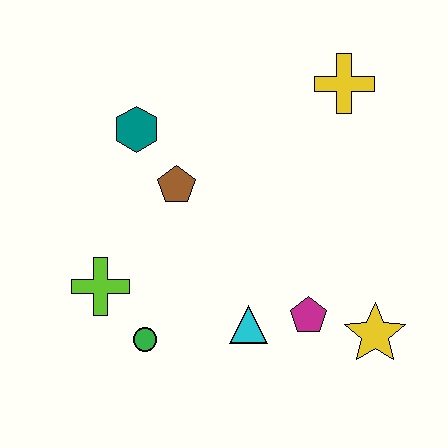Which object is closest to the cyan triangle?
The magenta pentagon is closest to the cyan triangle.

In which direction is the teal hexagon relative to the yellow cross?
The teal hexagon is to the left of the yellow cross.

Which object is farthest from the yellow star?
The teal hexagon is farthest from the yellow star.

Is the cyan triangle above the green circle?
Yes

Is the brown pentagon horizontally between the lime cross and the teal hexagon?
No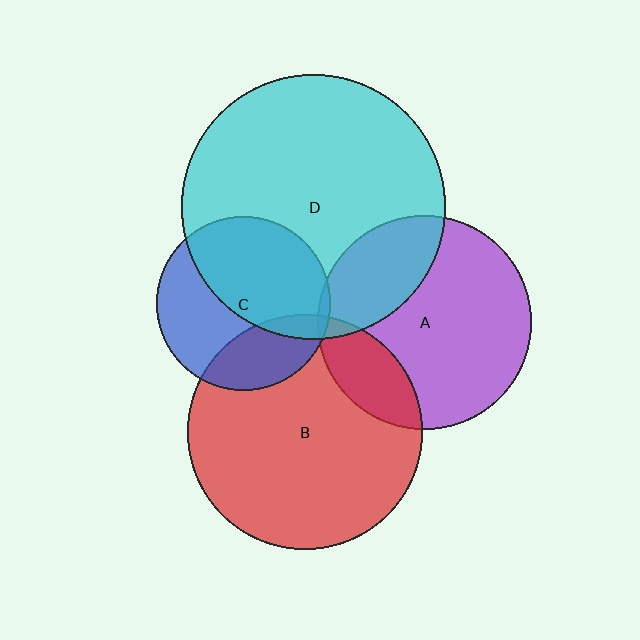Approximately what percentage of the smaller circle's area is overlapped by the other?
Approximately 5%.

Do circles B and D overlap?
Yes.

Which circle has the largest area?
Circle D (cyan).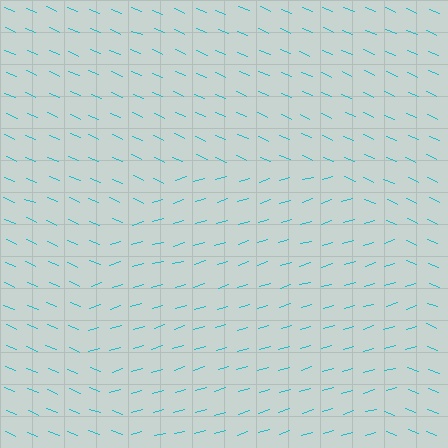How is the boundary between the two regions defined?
The boundary is defined purely by a change in line orientation (approximately 40 degrees difference). All lines are the same color and thickness.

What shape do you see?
I see a circle.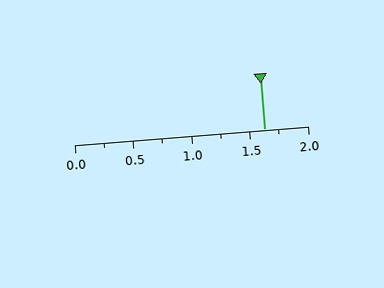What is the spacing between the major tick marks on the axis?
The major ticks are spaced 0.5 apart.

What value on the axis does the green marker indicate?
The marker indicates approximately 1.62.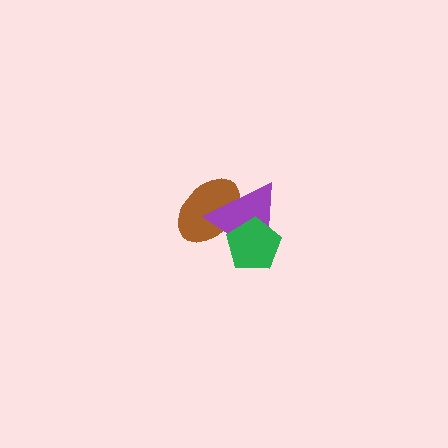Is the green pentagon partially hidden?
No, no other shape covers it.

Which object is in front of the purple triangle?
The green pentagon is in front of the purple triangle.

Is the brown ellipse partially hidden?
Yes, it is partially covered by another shape.